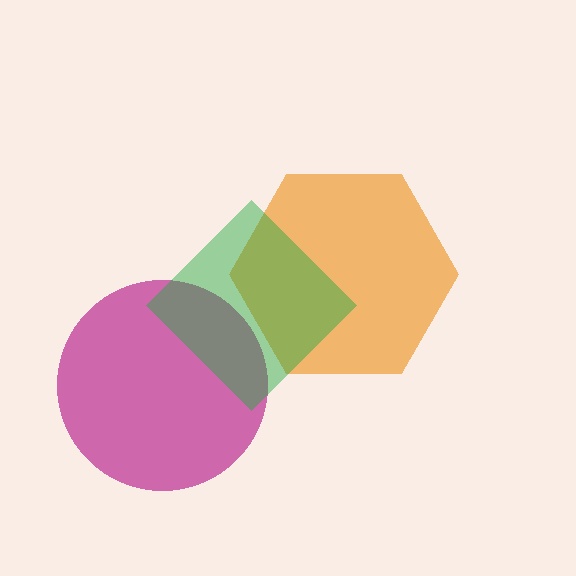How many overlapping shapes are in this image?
There are 3 overlapping shapes in the image.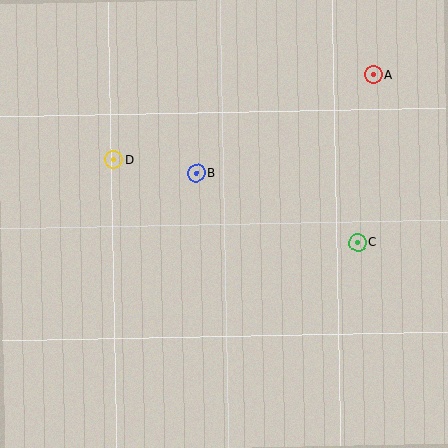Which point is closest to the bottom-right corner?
Point C is closest to the bottom-right corner.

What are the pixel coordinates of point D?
Point D is at (113, 160).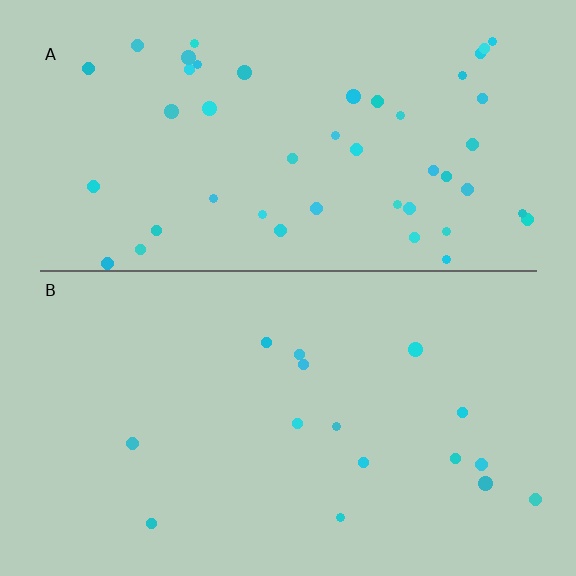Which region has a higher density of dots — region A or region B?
A (the top).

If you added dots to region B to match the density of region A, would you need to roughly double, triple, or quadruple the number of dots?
Approximately triple.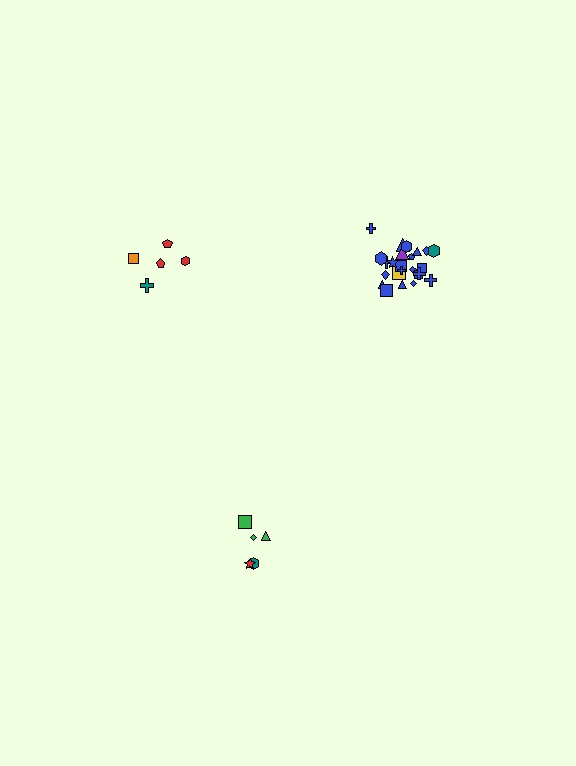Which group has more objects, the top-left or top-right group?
The top-right group.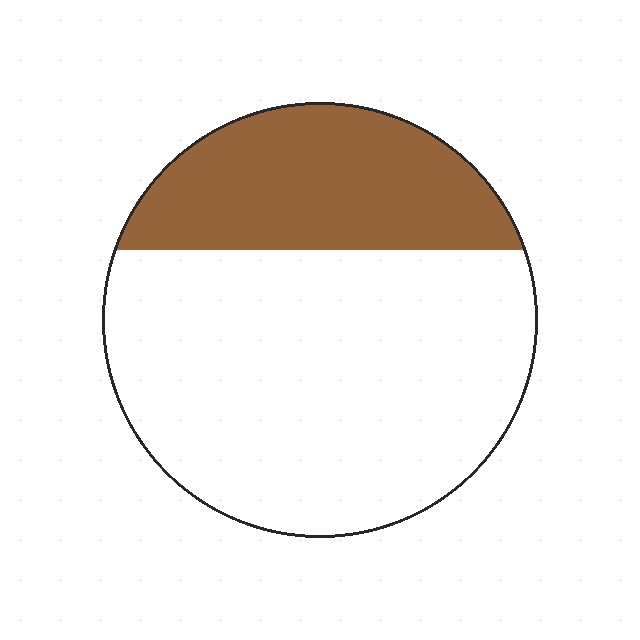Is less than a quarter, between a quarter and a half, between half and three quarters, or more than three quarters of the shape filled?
Between a quarter and a half.